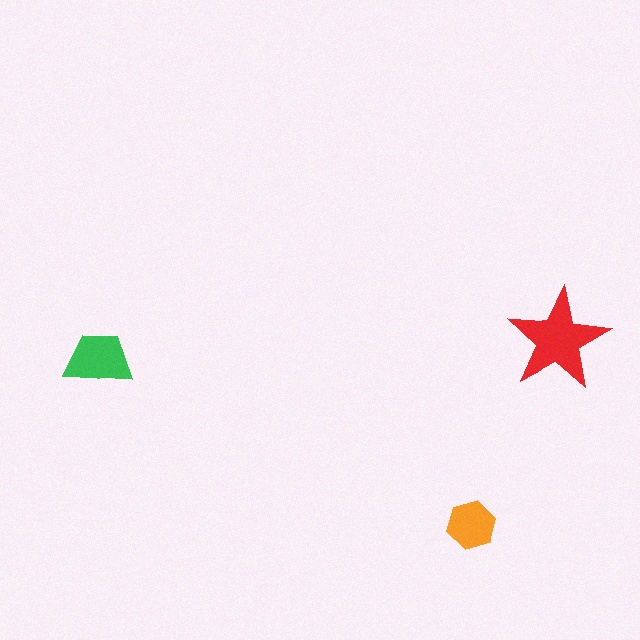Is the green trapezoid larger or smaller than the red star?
Smaller.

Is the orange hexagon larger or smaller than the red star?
Smaller.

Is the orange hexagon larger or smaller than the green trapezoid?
Smaller.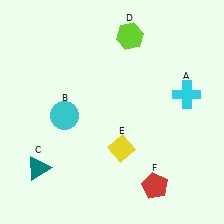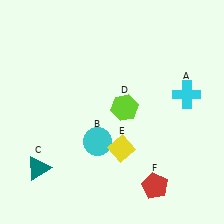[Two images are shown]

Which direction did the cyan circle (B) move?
The cyan circle (B) moved right.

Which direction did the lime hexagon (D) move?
The lime hexagon (D) moved down.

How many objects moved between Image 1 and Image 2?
2 objects moved between the two images.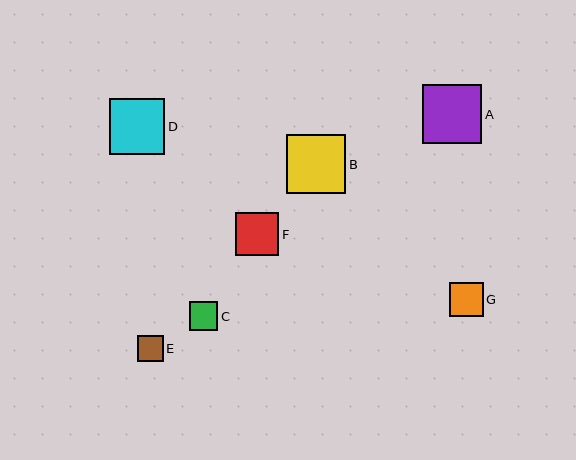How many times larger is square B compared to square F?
Square B is approximately 1.4 times the size of square F.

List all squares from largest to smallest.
From largest to smallest: B, A, D, F, G, C, E.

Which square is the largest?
Square B is the largest with a size of approximately 59 pixels.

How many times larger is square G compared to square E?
Square G is approximately 1.3 times the size of square E.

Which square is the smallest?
Square E is the smallest with a size of approximately 26 pixels.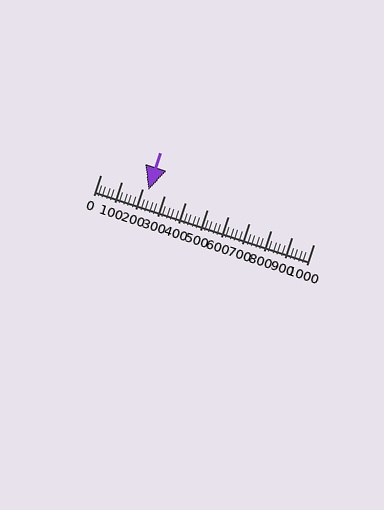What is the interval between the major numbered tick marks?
The major tick marks are spaced 100 units apart.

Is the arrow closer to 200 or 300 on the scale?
The arrow is closer to 200.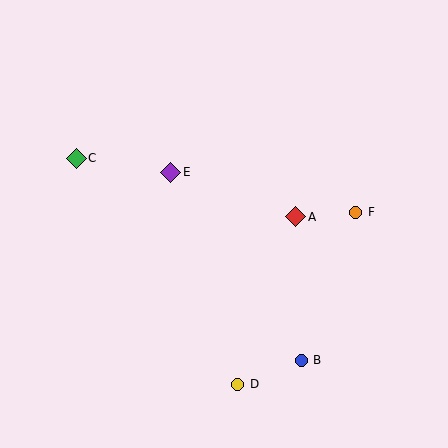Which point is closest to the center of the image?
Point A at (296, 217) is closest to the center.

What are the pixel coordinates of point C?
Point C is at (76, 158).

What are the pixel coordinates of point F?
Point F is at (356, 212).